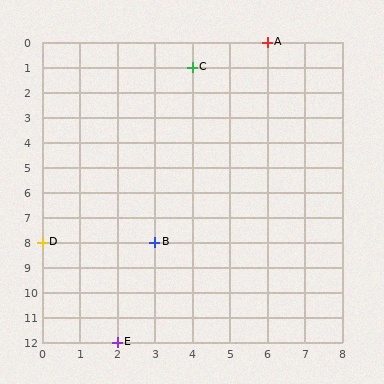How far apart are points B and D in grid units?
Points B and D are 3 columns apart.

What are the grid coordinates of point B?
Point B is at grid coordinates (3, 8).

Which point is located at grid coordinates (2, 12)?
Point E is at (2, 12).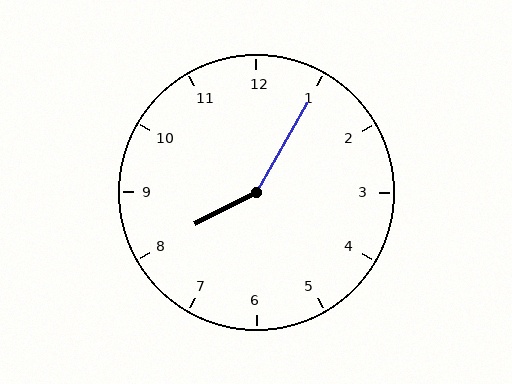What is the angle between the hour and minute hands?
Approximately 148 degrees.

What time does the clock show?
8:05.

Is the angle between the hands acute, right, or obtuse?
It is obtuse.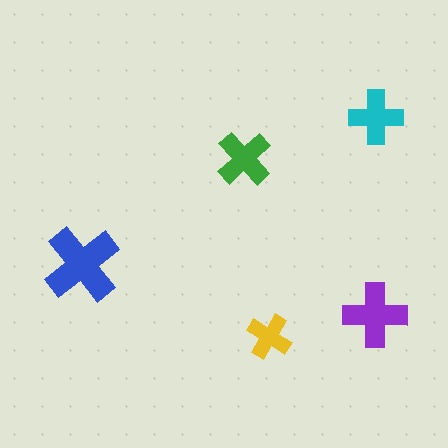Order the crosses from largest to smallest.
the blue one, the purple one, the green one, the cyan one, the yellow one.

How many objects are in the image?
There are 5 objects in the image.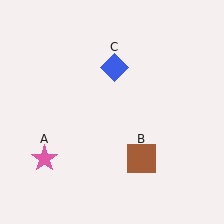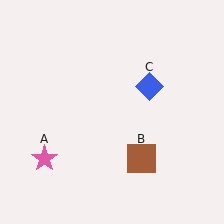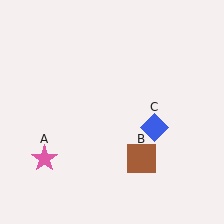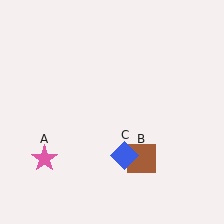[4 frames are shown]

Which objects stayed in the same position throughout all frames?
Pink star (object A) and brown square (object B) remained stationary.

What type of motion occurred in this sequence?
The blue diamond (object C) rotated clockwise around the center of the scene.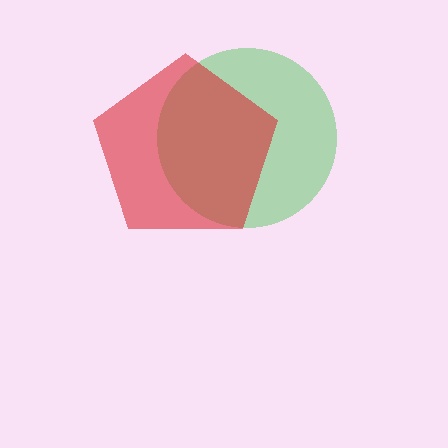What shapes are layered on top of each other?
The layered shapes are: a green circle, a red pentagon.